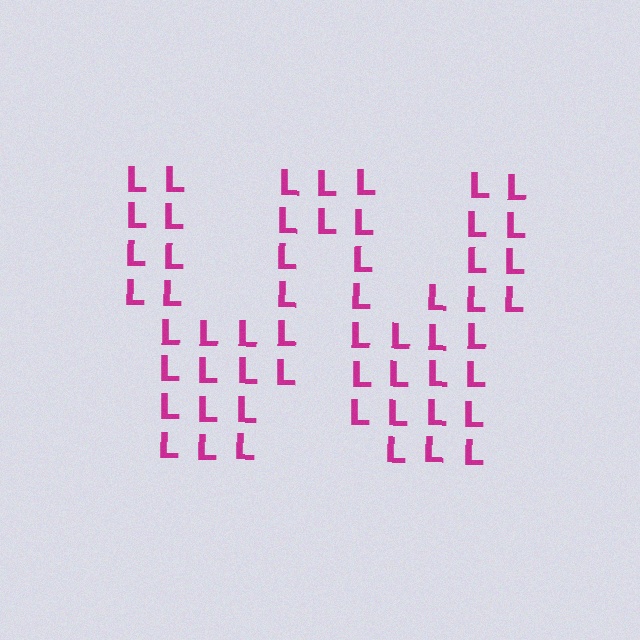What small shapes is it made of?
It is made of small letter L's.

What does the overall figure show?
The overall figure shows the letter W.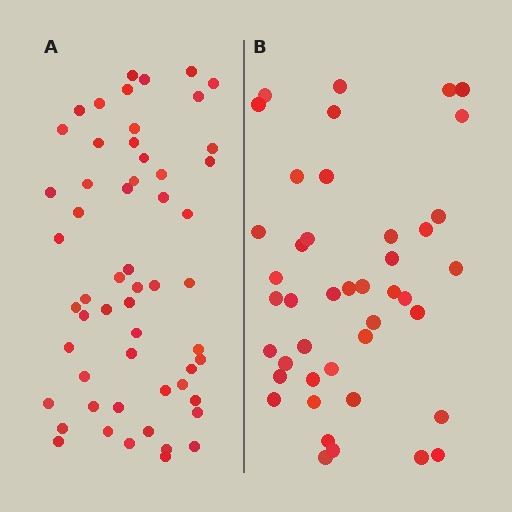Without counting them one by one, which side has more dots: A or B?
Region A (the left region) has more dots.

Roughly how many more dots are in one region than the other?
Region A has approximately 15 more dots than region B.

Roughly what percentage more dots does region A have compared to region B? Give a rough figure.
About 30% more.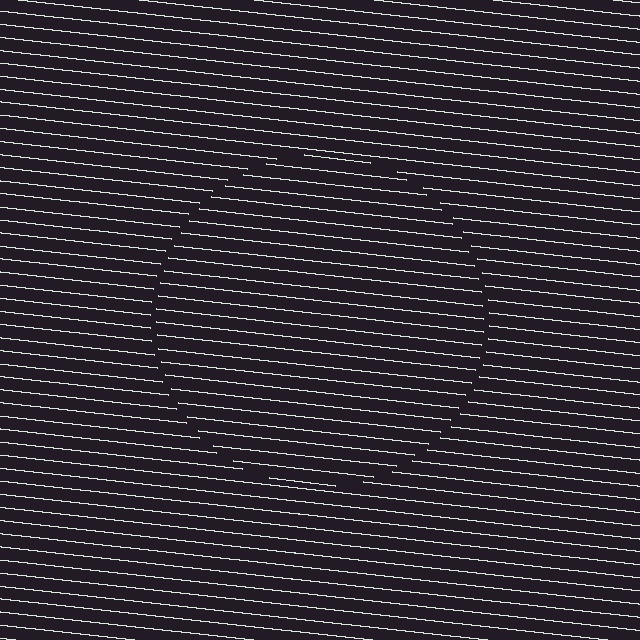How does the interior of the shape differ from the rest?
The interior of the shape contains the same grating, shifted by half a period — the contour is defined by the phase discontinuity where line-ends from the inner and outer gratings abut.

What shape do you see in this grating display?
An illusory circle. The interior of the shape contains the same grating, shifted by half a period — the contour is defined by the phase discontinuity where line-ends from the inner and outer gratings abut.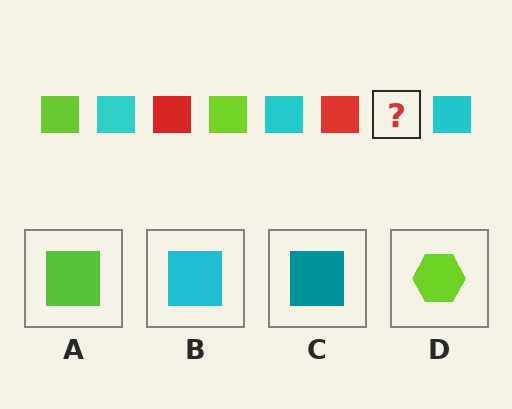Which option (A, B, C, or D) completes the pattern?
A.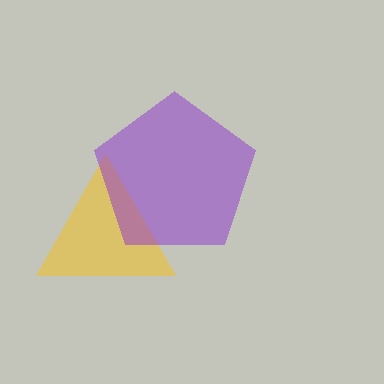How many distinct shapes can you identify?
There are 2 distinct shapes: a yellow triangle, a purple pentagon.